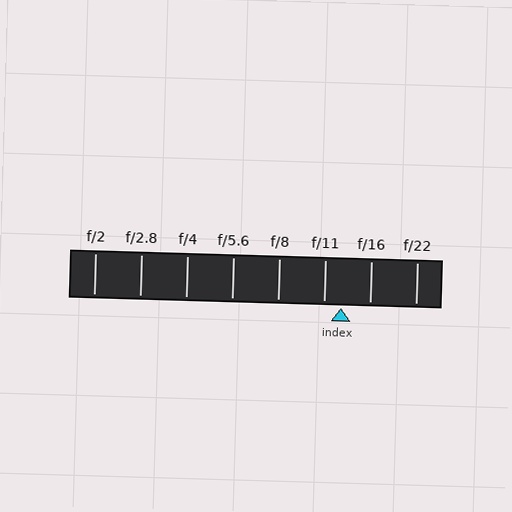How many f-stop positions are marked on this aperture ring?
There are 8 f-stop positions marked.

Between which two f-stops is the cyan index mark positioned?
The index mark is between f/11 and f/16.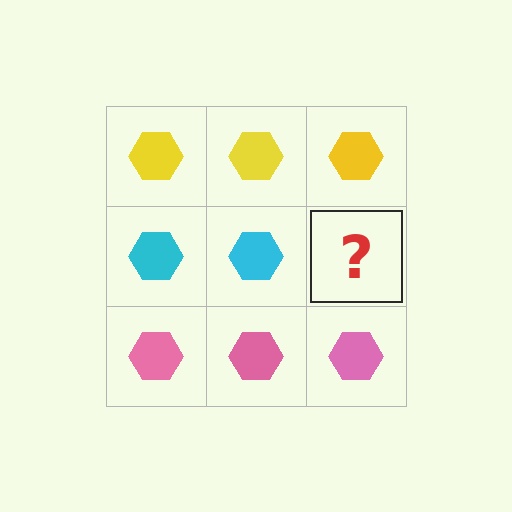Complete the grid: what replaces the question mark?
The question mark should be replaced with a cyan hexagon.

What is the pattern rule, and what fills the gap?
The rule is that each row has a consistent color. The gap should be filled with a cyan hexagon.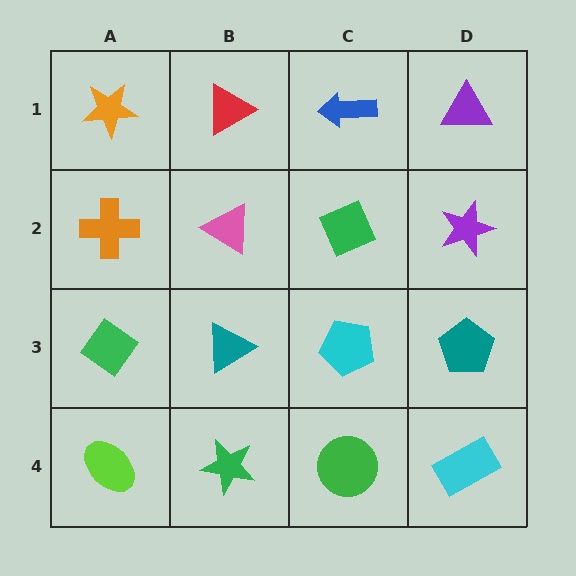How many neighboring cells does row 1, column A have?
2.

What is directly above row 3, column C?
A green diamond.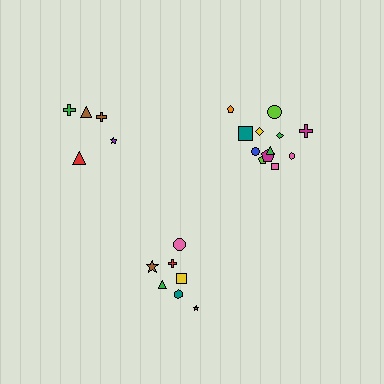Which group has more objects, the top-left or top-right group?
The top-right group.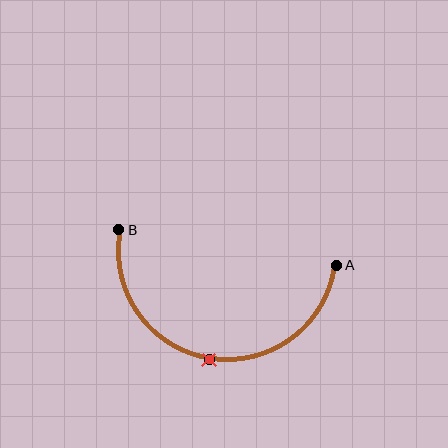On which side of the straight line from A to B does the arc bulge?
The arc bulges below the straight line connecting A and B.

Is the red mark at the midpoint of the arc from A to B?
Yes. The red mark lies on the arc at equal arc-length from both A and B — it is the arc midpoint.